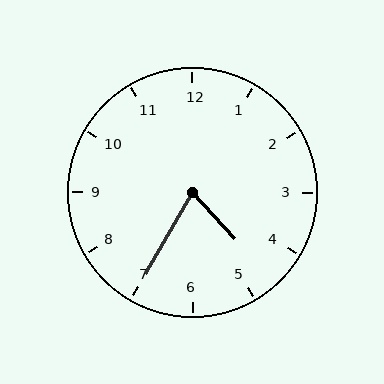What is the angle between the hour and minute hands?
Approximately 72 degrees.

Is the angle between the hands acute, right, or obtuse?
It is acute.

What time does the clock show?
4:35.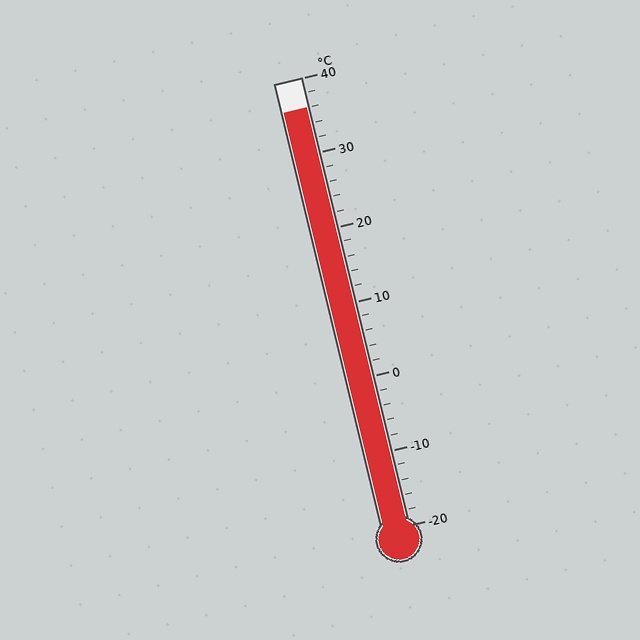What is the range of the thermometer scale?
The thermometer scale ranges from -20°C to 40°C.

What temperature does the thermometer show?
The thermometer shows approximately 36°C.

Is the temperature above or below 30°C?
The temperature is above 30°C.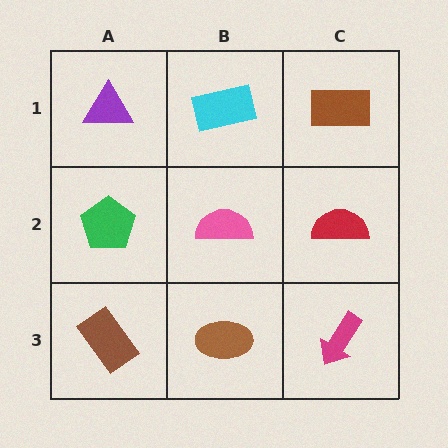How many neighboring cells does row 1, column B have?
3.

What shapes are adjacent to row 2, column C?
A brown rectangle (row 1, column C), a magenta arrow (row 3, column C), a pink semicircle (row 2, column B).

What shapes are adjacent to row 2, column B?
A cyan rectangle (row 1, column B), a brown ellipse (row 3, column B), a green pentagon (row 2, column A), a red semicircle (row 2, column C).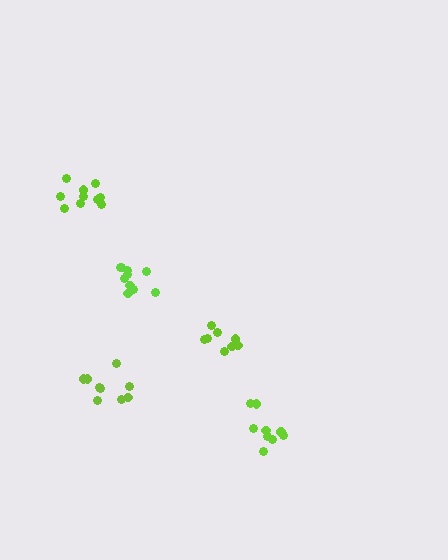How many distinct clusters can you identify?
There are 5 distinct clusters.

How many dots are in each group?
Group 1: 9 dots, Group 2: 9 dots, Group 3: 10 dots, Group 4: 8 dots, Group 5: 10 dots (46 total).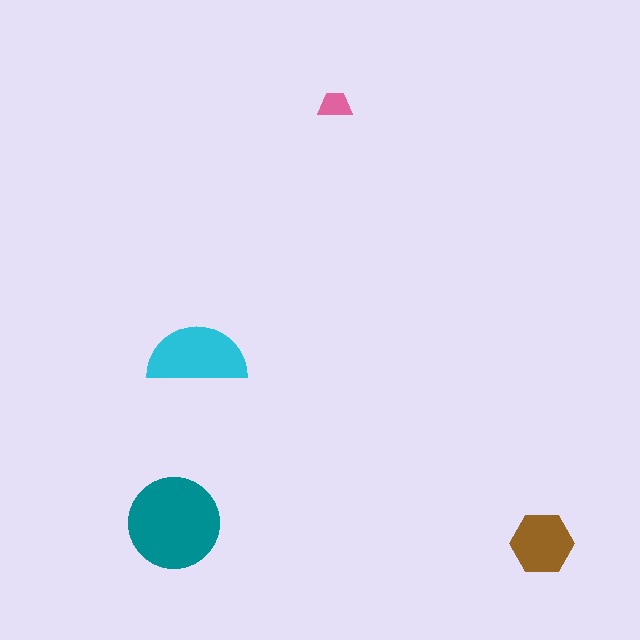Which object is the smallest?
The pink trapezoid.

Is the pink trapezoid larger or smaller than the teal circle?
Smaller.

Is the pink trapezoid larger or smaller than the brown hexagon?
Smaller.